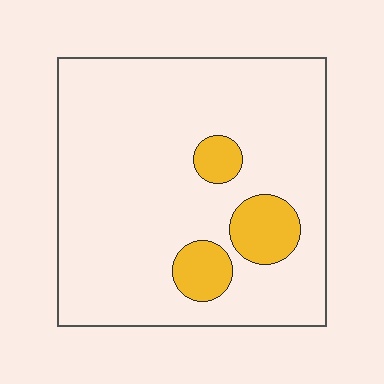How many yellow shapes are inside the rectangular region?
3.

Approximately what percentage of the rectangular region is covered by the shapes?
Approximately 10%.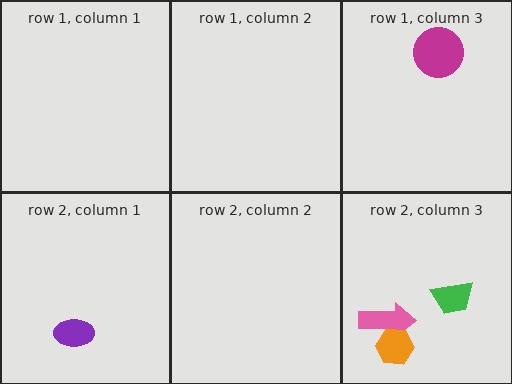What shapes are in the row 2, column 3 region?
The green trapezoid, the pink arrow, the orange hexagon.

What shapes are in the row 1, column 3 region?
The magenta circle.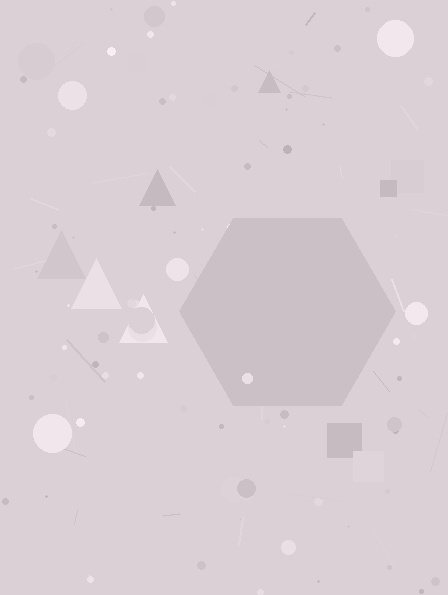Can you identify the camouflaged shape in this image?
The camouflaged shape is a hexagon.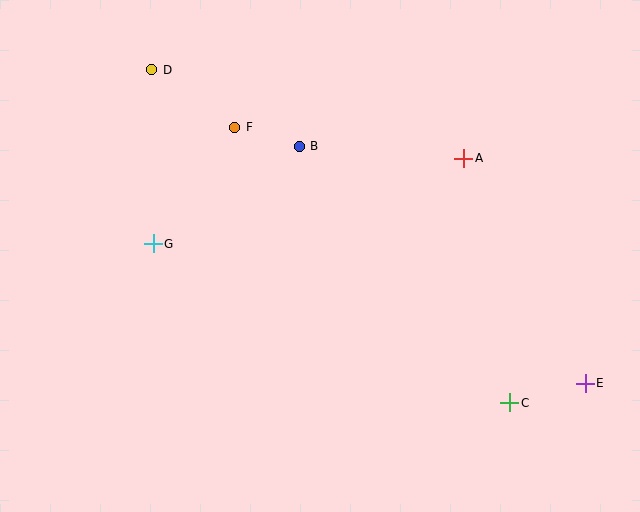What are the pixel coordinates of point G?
Point G is at (153, 244).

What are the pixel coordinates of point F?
Point F is at (235, 127).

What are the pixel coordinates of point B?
Point B is at (299, 147).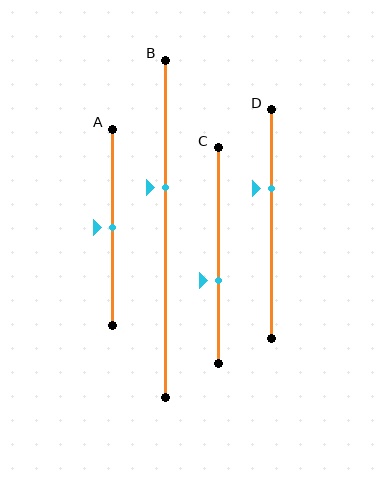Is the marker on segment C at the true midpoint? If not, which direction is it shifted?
No, the marker on segment C is shifted downward by about 11% of the segment length.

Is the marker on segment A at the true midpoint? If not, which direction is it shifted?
Yes, the marker on segment A is at the true midpoint.